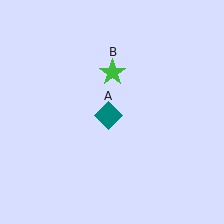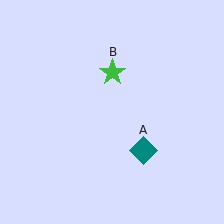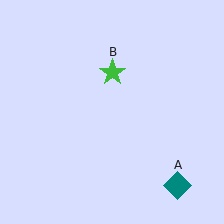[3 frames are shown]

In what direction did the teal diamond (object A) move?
The teal diamond (object A) moved down and to the right.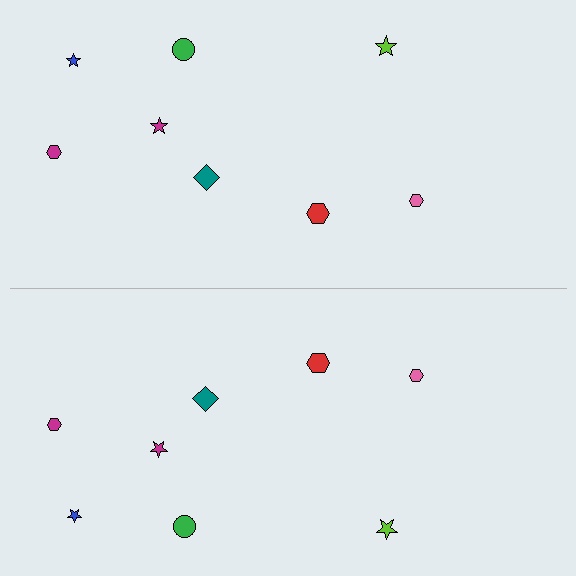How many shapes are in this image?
There are 16 shapes in this image.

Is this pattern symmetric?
Yes, this pattern has bilateral (reflection) symmetry.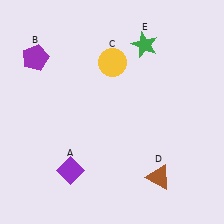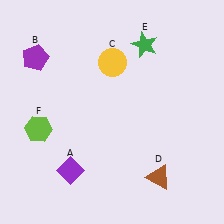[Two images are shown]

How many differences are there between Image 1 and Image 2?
There is 1 difference between the two images.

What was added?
A lime hexagon (F) was added in Image 2.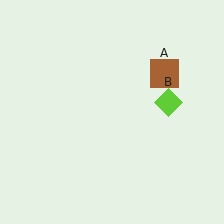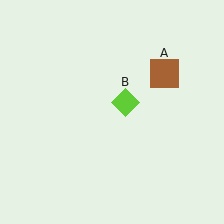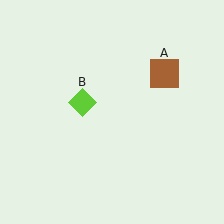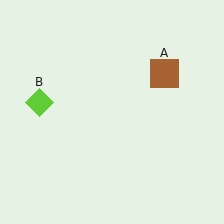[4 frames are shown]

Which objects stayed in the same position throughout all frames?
Brown square (object A) remained stationary.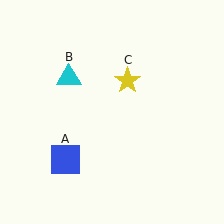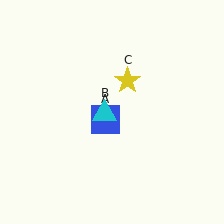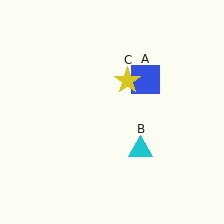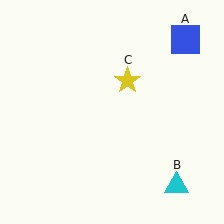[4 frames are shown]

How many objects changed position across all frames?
2 objects changed position: blue square (object A), cyan triangle (object B).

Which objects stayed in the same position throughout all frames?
Yellow star (object C) remained stationary.